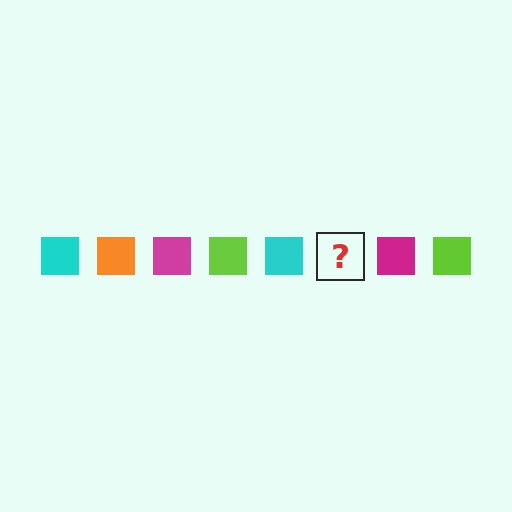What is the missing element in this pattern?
The missing element is an orange square.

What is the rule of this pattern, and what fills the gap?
The rule is that the pattern cycles through cyan, orange, magenta, lime squares. The gap should be filled with an orange square.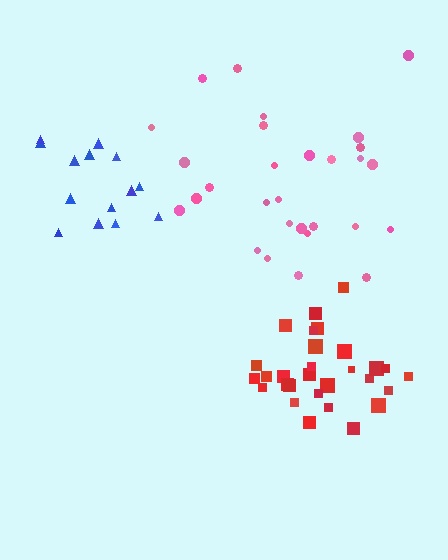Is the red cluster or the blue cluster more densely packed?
Red.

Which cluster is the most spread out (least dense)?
Pink.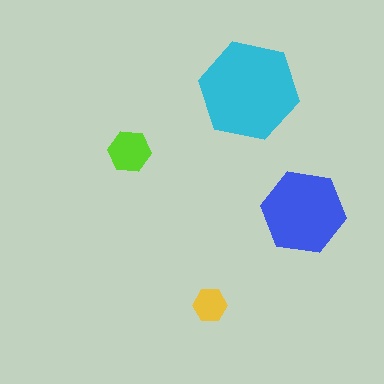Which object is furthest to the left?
The lime hexagon is leftmost.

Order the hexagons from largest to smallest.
the cyan one, the blue one, the lime one, the yellow one.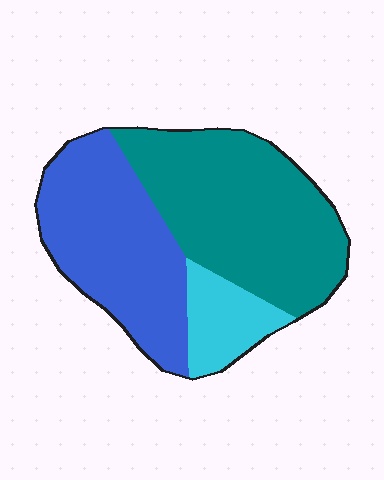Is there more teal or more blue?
Teal.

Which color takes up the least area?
Cyan, at roughly 15%.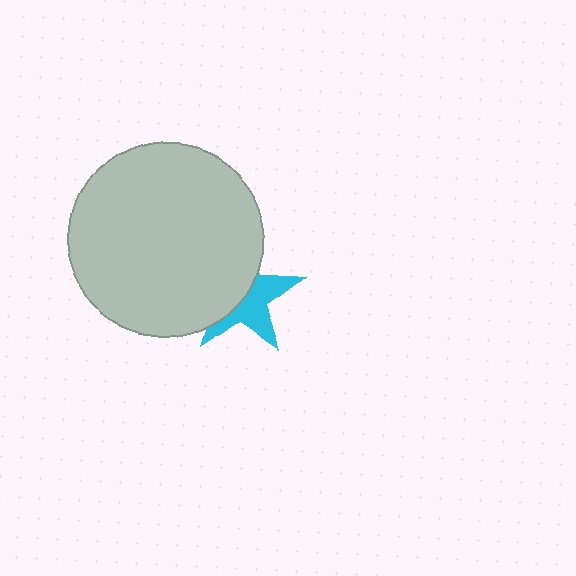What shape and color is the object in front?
The object in front is a light gray circle.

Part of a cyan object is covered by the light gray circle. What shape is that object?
It is a star.